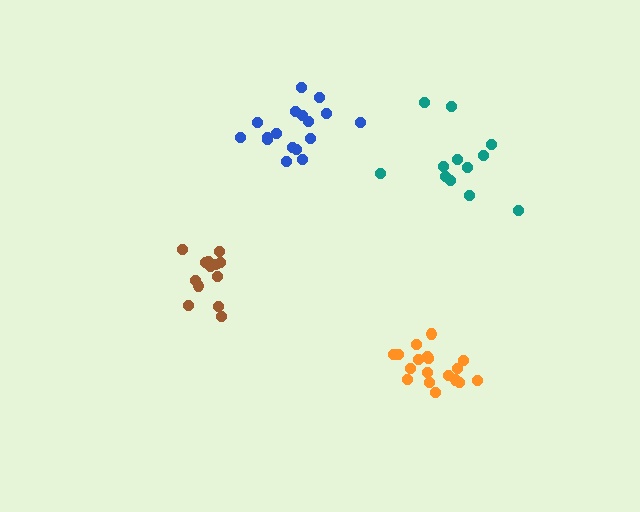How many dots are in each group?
Group 1: 18 dots, Group 2: 17 dots, Group 3: 13 dots, Group 4: 12 dots (60 total).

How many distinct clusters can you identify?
There are 4 distinct clusters.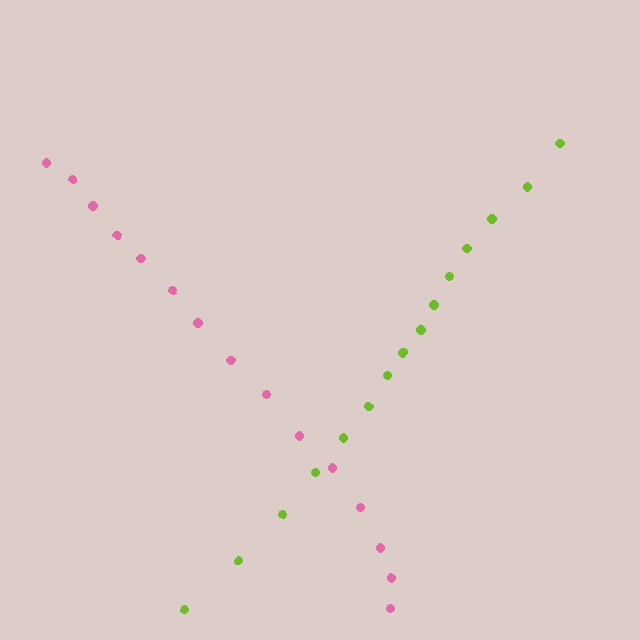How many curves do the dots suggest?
There are 2 distinct paths.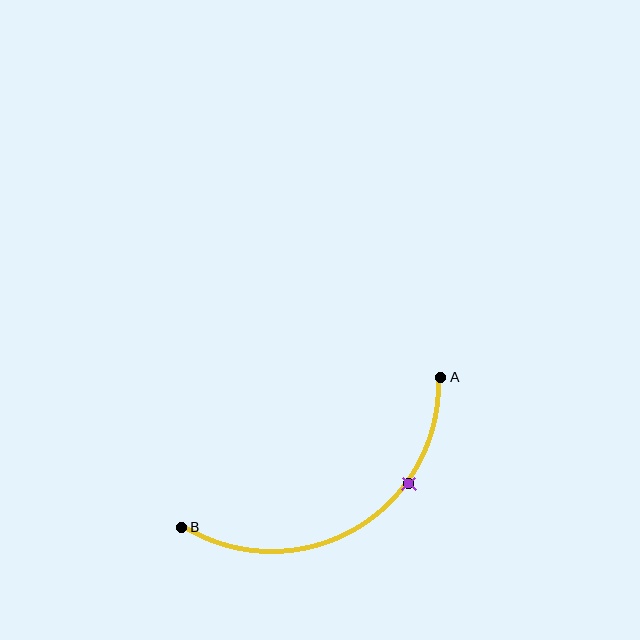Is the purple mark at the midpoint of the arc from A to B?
No. The purple mark lies on the arc but is closer to endpoint A. The arc midpoint would be at the point on the curve equidistant along the arc from both A and B.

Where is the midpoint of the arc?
The arc midpoint is the point on the curve farthest from the straight line joining A and B. It sits below that line.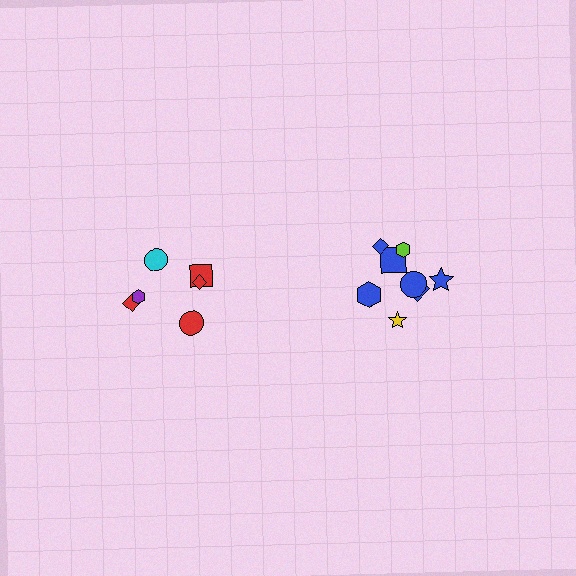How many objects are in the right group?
There are 8 objects.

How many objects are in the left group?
There are 6 objects.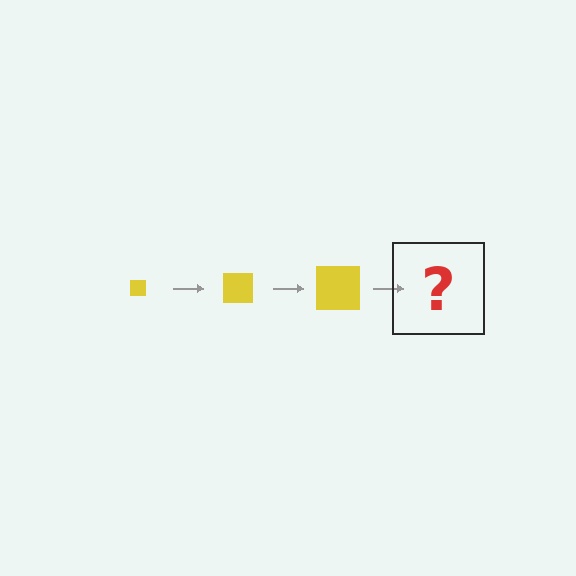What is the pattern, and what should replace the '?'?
The pattern is that the square gets progressively larger each step. The '?' should be a yellow square, larger than the previous one.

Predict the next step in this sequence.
The next step is a yellow square, larger than the previous one.